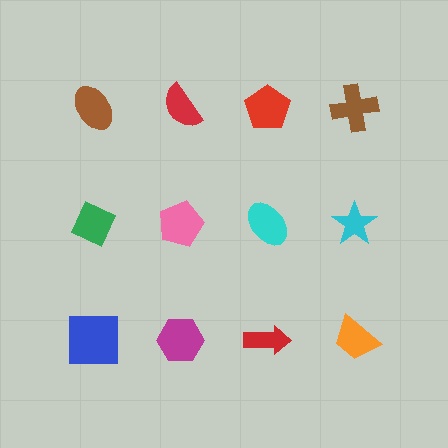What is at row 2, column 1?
A green diamond.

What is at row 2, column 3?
A cyan ellipse.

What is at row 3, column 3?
A red arrow.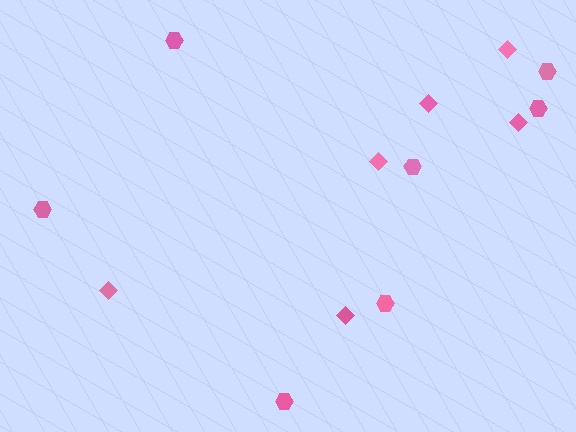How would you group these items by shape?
There are 2 groups: one group of hexagons (7) and one group of diamonds (6).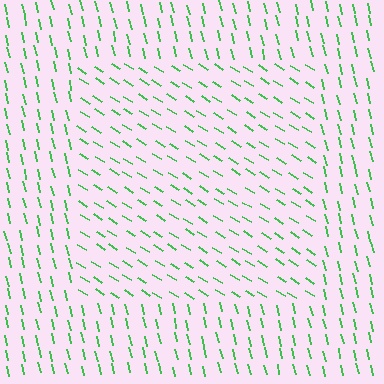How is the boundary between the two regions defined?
The boundary is defined purely by a change in line orientation (approximately 45 degrees difference). All lines are the same color and thickness.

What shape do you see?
I see a rectangle.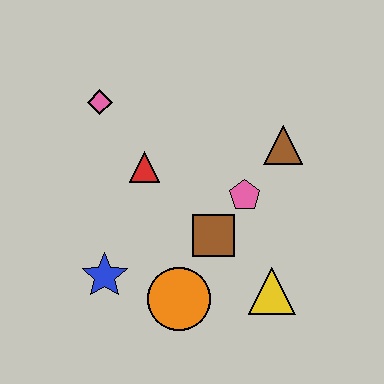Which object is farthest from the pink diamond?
The yellow triangle is farthest from the pink diamond.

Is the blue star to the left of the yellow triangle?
Yes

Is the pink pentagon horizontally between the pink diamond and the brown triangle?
Yes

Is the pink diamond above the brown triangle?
Yes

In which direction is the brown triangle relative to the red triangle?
The brown triangle is to the right of the red triangle.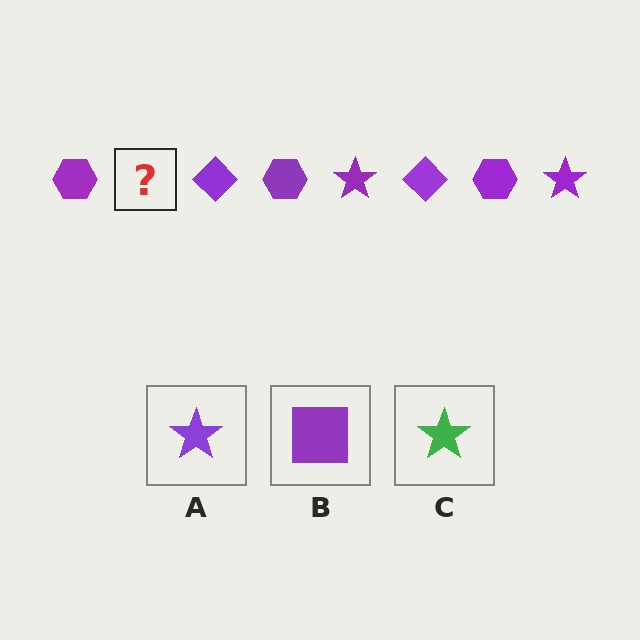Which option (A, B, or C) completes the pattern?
A.